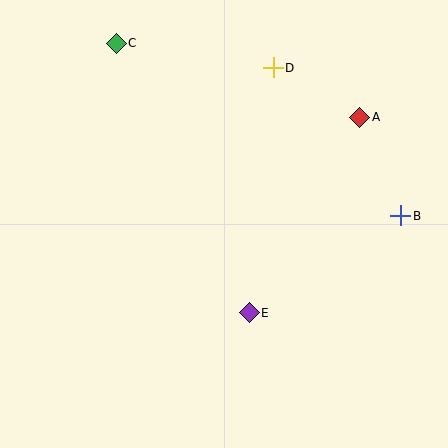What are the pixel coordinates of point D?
Point D is at (273, 68).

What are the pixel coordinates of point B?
Point B is at (401, 216).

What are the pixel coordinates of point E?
Point E is at (249, 313).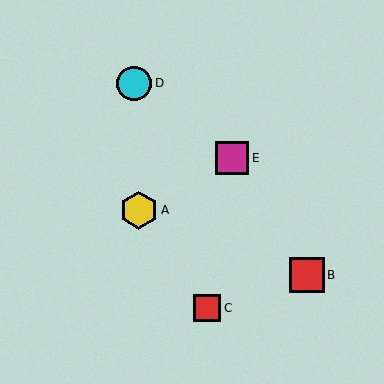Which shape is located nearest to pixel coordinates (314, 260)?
The red square (labeled B) at (307, 275) is nearest to that location.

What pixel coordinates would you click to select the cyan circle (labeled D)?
Click at (134, 83) to select the cyan circle D.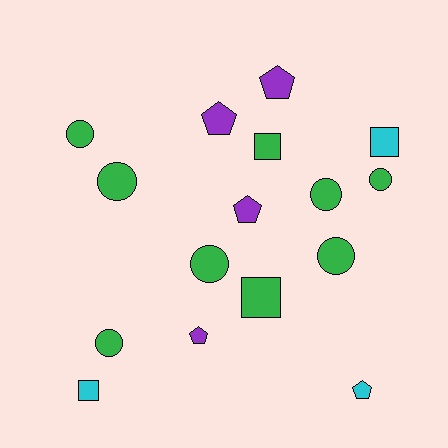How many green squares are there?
There are 2 green squares.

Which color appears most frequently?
Green, with 9 objects.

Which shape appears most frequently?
Circle, with 7 objects.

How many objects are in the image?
There are 16 objects.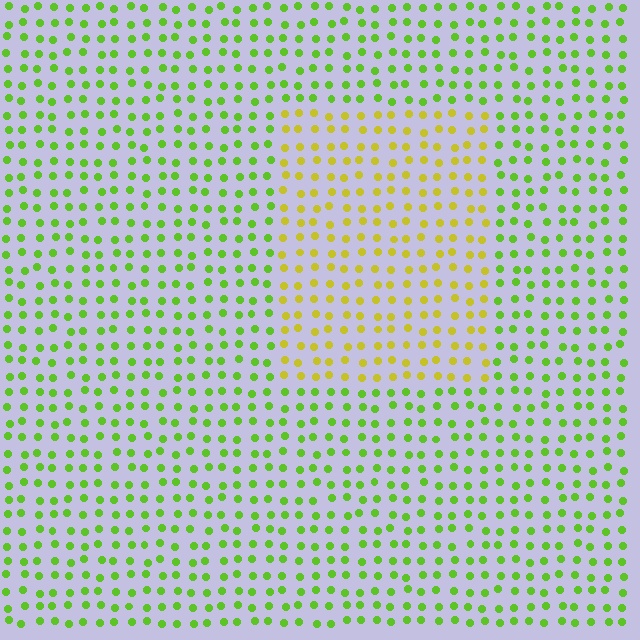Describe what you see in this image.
The image is filled with small lime elements in a uniform arrangement. A rectangle-shaped region is visible where the elements are tinted to a slightly different hue, forming a subtle color boundary.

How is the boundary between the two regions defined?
The boundary is defined purely by a slight shift in hue (about 40 degrees). Spacing, size, and orientation are identical on both sides.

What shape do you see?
I see a rectangle.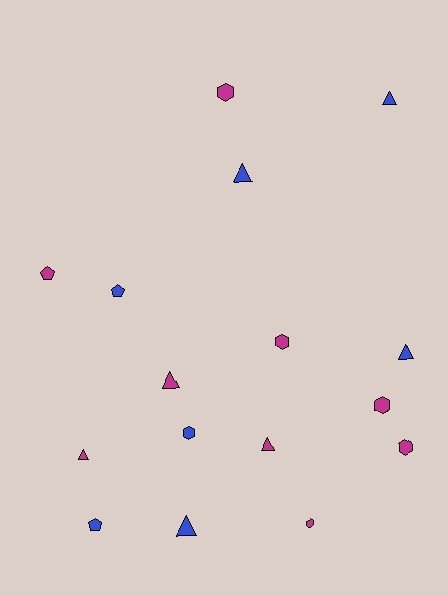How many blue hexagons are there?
There is 1 blue hexagon.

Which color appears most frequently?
Magenta, with 9 objects.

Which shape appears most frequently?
Triangle, with 7 objects.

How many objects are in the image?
There are 16 objects.